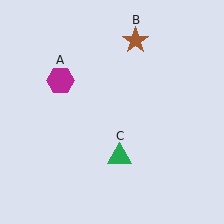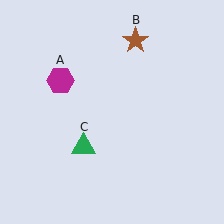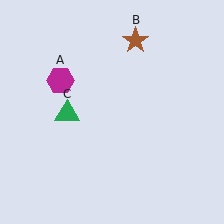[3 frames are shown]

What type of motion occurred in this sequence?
The green triangle (object C) rotated clockwise around the center of the scene.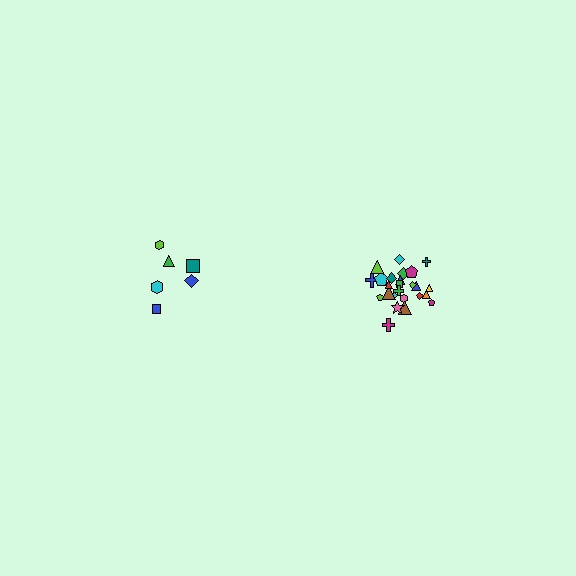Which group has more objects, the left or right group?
The right group.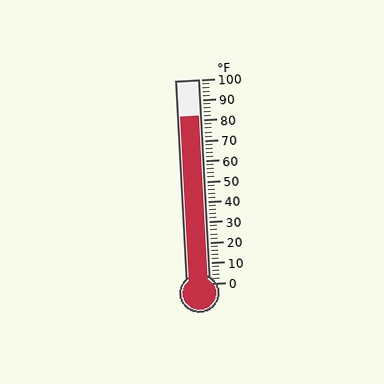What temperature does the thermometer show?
The thermometer shows approximately 82°F.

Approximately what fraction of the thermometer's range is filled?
The thermometer is filled to approximately 80% of its range.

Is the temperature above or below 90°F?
The temperature is below 90°F.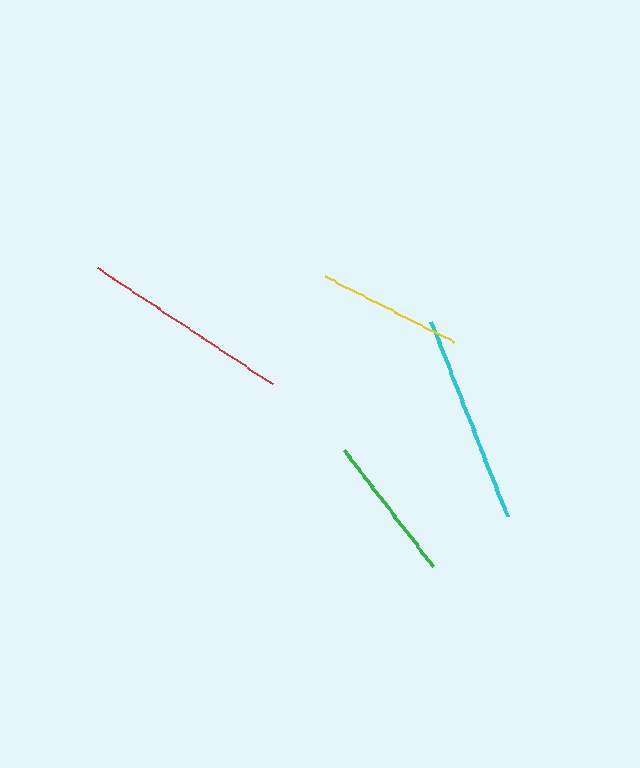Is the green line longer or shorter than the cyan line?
The cyan line is longer than the green line.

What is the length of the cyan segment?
The cyan segment is approximately 209 pixels long.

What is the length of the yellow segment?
The yellow segment is approximately 145 pixels long.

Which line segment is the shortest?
The yellow line is the shortest at approximately 145 pixels.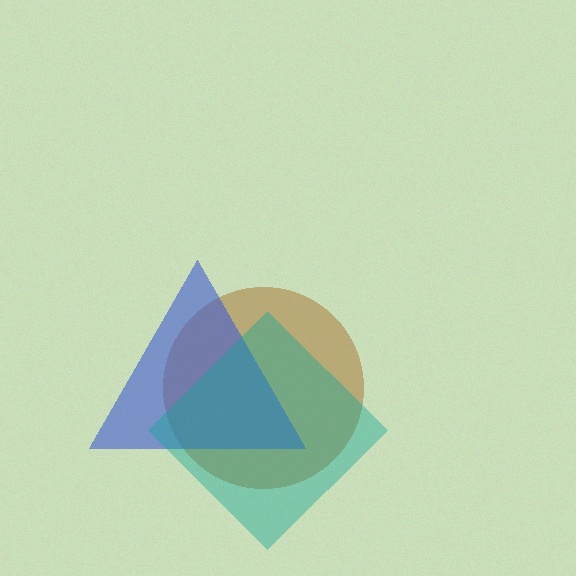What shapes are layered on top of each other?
The layered shapes are: a brown circle, a blue triangle, a teal diamond.